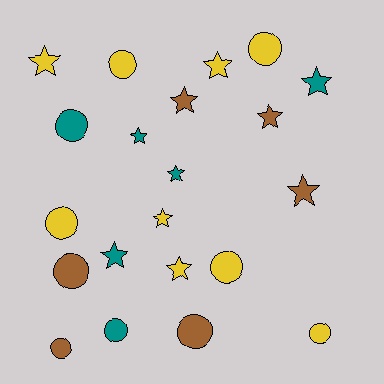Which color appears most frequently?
Yellow, with 9 objects.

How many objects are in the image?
There are 21 objects.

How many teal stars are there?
There are 4 teal stars.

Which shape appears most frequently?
Star, with 11 objects.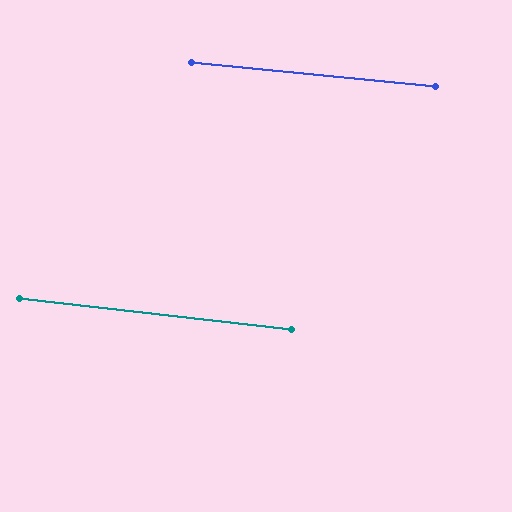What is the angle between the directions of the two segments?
Approximately 1 degree.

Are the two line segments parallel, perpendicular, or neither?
Parallel — their directions differ by only 0.9°.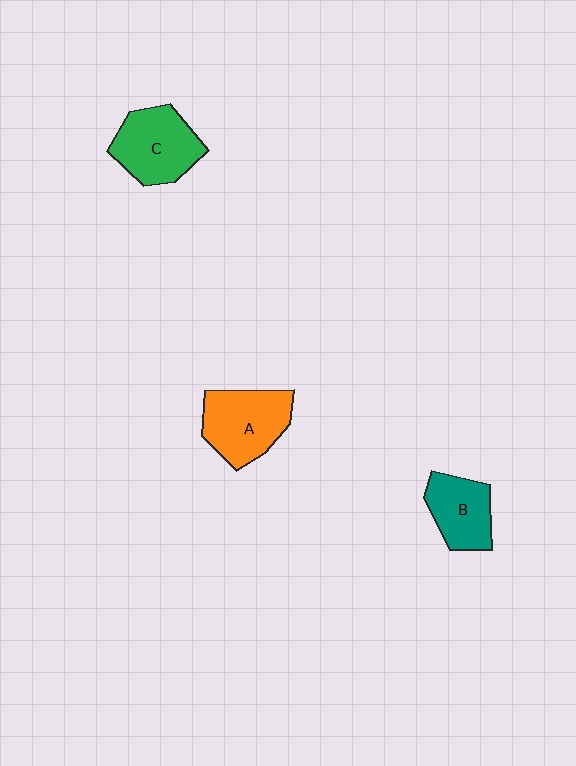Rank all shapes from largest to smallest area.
From largest to smallest: A (orange), C (green), B (teal).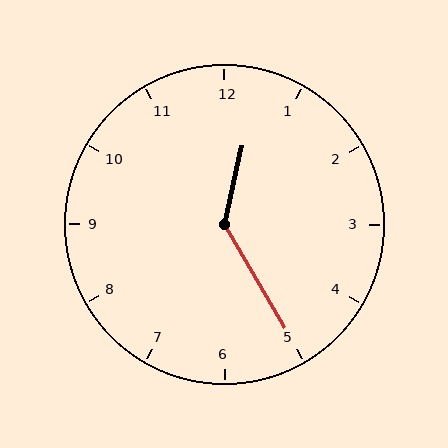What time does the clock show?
12:25.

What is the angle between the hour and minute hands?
Approximately 138 degrees.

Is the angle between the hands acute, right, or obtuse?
It is obtuse.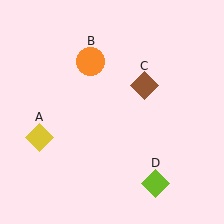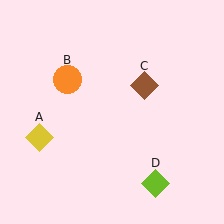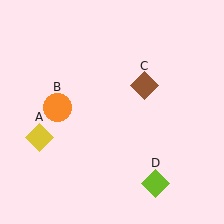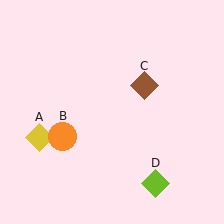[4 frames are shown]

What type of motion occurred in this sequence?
The orange circle (object B) rotated counterclockwise around the center of the scene.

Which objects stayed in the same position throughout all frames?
Yellow diamond (object A) and brown diamond (object C) and lime diamond (object D) remained stationary.